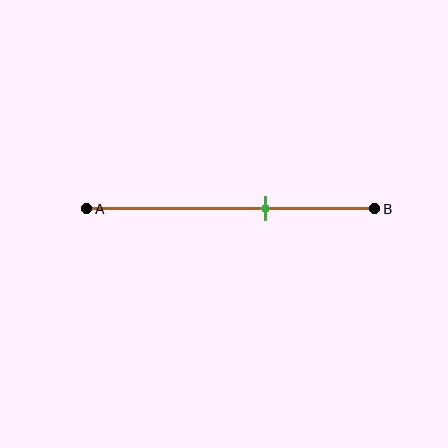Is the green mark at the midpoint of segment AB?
No, the mark is at about 60% from A, not at the 50% midpoint.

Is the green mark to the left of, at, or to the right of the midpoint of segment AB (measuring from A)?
The green mark is to the right of the midpoint of segment AB.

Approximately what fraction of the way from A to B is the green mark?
The green mark is approximately 60% of the way from A to B.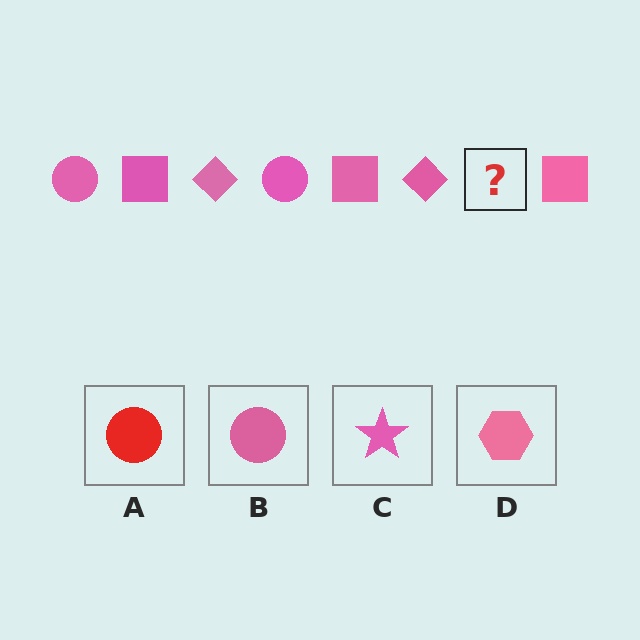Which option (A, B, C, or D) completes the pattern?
B.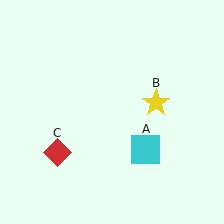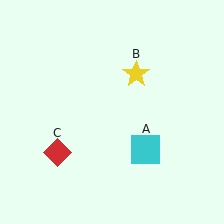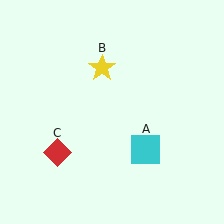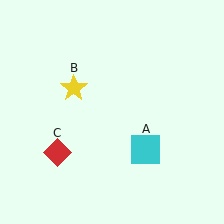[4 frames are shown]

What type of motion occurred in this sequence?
The yellow star (object B) rotated counterclockwise around the center of the scene.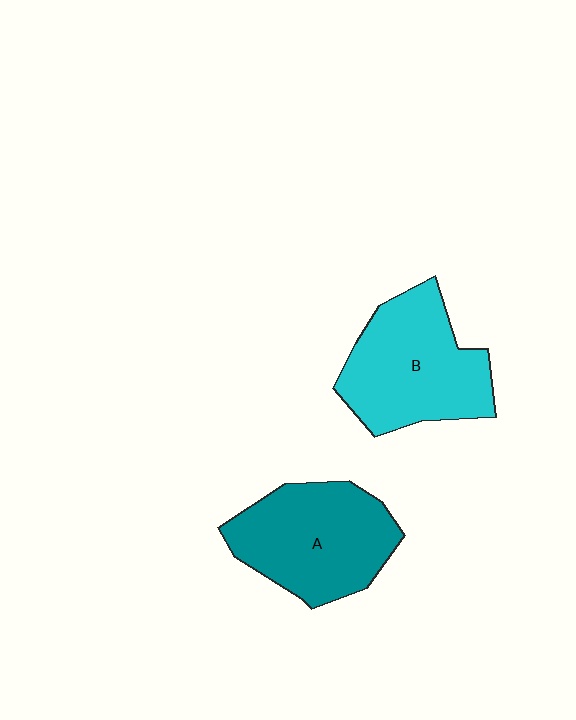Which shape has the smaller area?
Shape A (teal).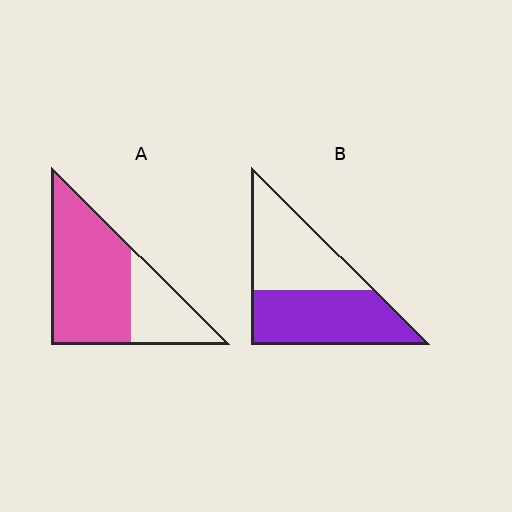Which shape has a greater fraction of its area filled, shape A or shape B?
Shape A.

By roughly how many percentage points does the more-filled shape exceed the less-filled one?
By roughly 15 percentage points (A over B).